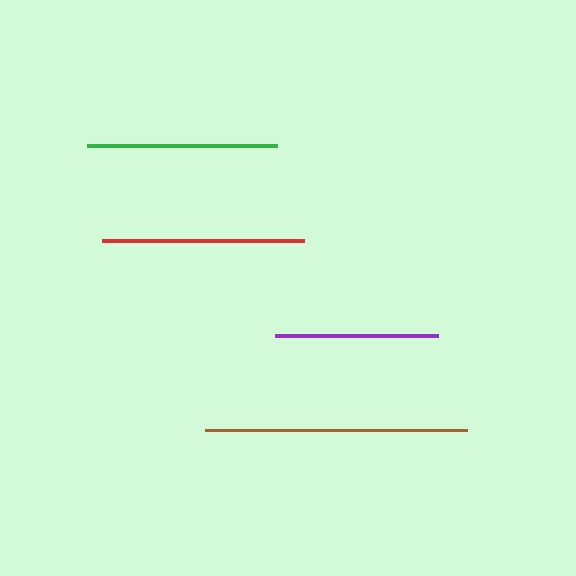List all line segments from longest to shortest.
From longest to shortest: brown, red, green, purple.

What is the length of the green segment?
The green segment is approximately 190 pixels long.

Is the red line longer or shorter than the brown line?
The brown line is longer than the red line.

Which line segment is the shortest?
The purple line is the shortest at approximately 164 pixels.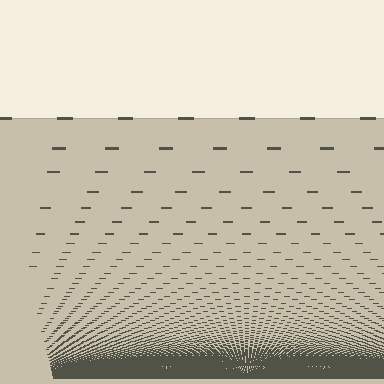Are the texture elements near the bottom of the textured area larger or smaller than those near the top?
Smaller. The gradient is inverted — elements near the bottom are smaller and denser.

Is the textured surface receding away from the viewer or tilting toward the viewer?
The surface appears to tilt toward the viewer. Texture elements get larger and sparser toward the top.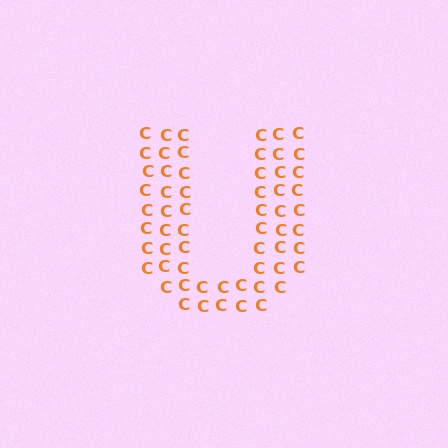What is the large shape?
The large shape is the letter U.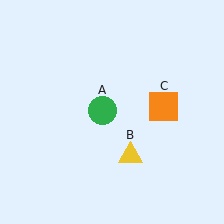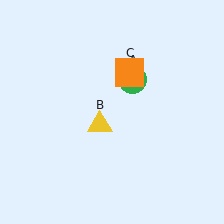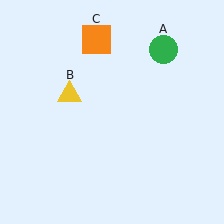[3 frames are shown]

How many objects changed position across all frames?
3 objects changed position: green circle (object A), yellow triangle (object B), orange square (object C).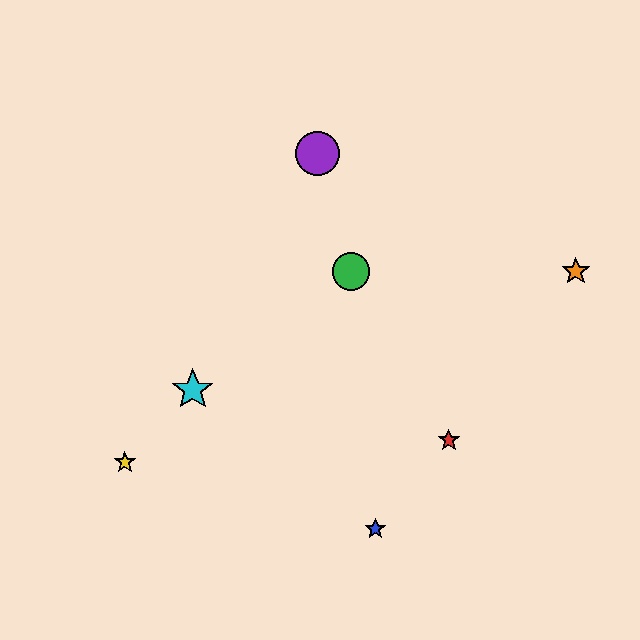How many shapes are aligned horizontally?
2 shapes (the green circle, the orange star) are aligned horizontally.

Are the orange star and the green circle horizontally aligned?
Yes, both are at y≈271.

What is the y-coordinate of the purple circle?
The purple circle is at y≈153.